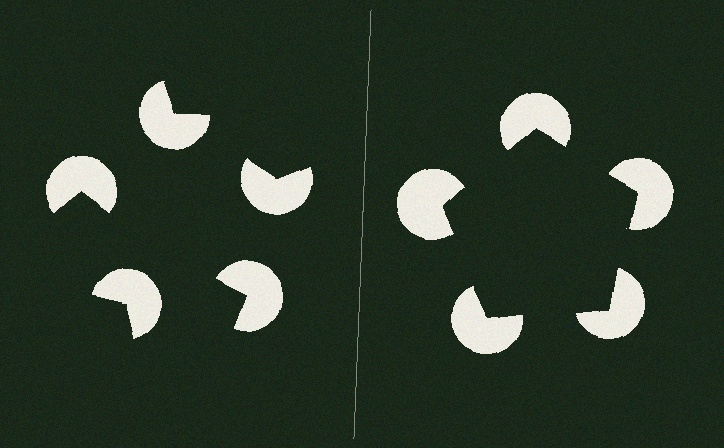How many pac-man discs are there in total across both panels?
10 — 5 on each side.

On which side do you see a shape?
An illusory pentagon appears on the right side. On the left side the wedge cuts are rotated, so no coherent shape forms.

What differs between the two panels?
The pac-man discs are positioned identically on both sides; only the wedge orientations differ. On the right they align to a pentagon; on the left they are misaligned.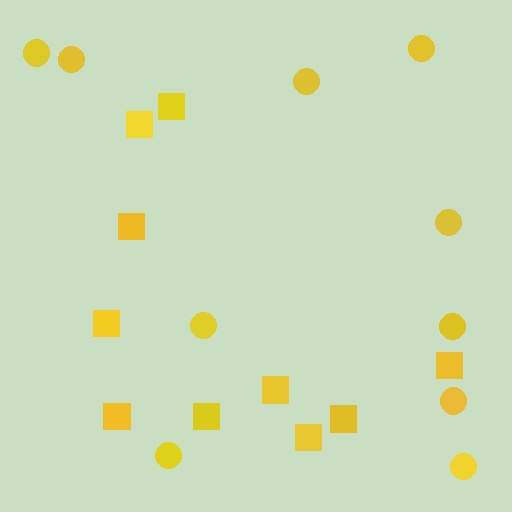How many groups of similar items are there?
There are 2 groups: one group of circles (10) and one group of squares (10).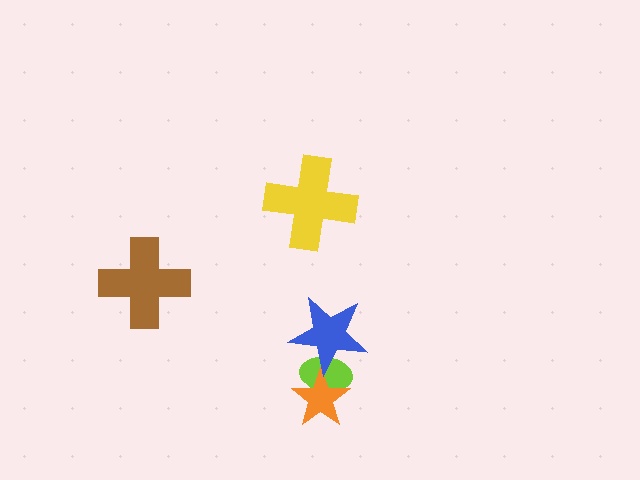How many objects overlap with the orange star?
2 objects overlap with the orange star.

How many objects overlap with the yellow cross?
0 objects overlap with the yellow cross.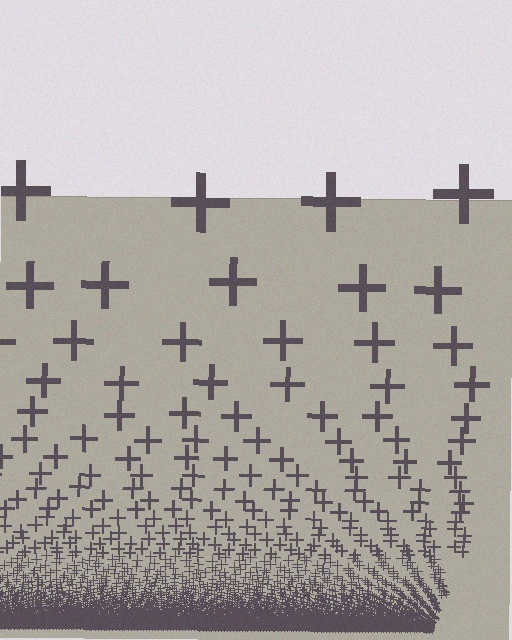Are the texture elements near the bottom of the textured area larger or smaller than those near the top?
Smaller. The gradient is inverted — elements near the bottom are smaller and denser.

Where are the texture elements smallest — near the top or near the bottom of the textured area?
Near the bottom.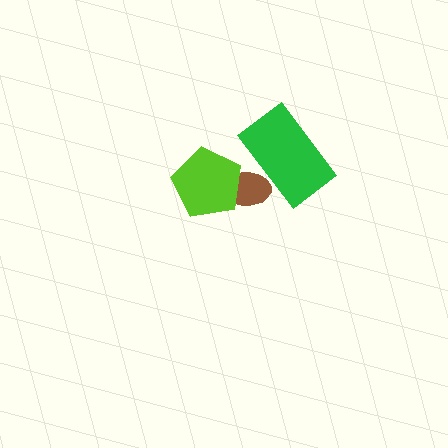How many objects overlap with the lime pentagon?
1 object overlaps with the lime pentagon.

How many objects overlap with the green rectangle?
1 object overlaps with the green rectangle.